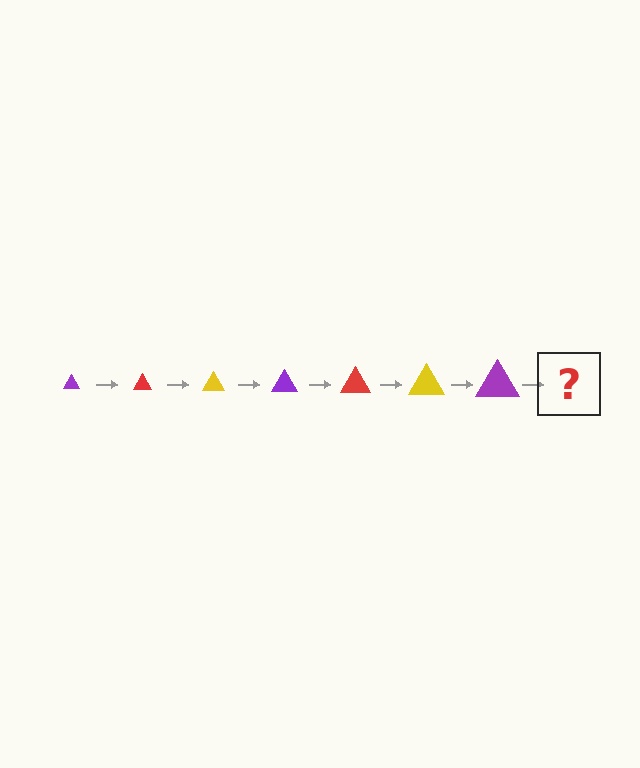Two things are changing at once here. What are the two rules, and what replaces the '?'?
The two rules are that the triangle grows larger each step and the color cycles through purple, red, and yellow. The '?' should be a red triangle, larger than the previous one.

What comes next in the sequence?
The next element should be a red triangle, larger than the previous one.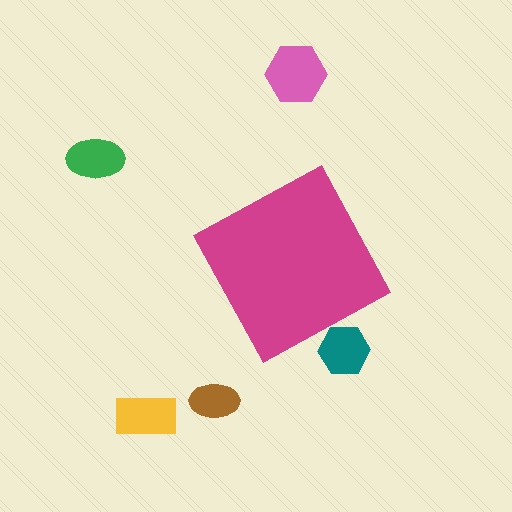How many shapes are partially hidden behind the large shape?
1 shape is partially hidden.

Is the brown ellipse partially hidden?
No, the brown ellipse is fully visible.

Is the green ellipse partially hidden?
No, the green ellipse is fully visible.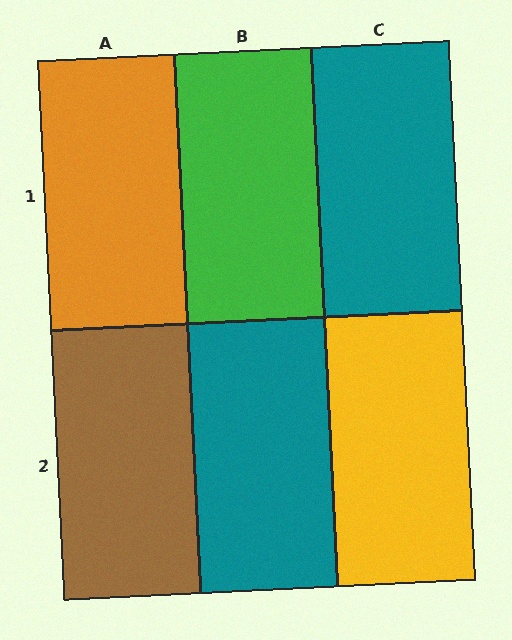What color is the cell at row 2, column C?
Yellow.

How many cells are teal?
2 cells are teal.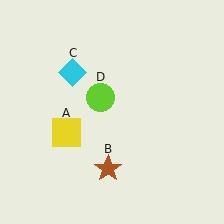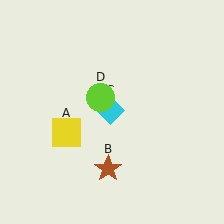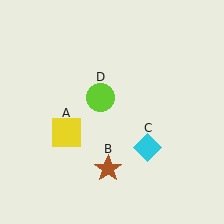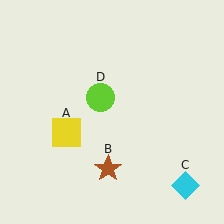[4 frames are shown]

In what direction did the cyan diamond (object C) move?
The cyan diamond (object C) moved down and to the right.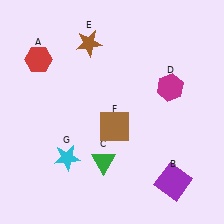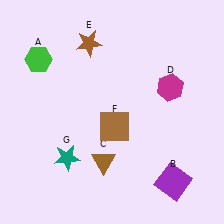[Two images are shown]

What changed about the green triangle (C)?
In Image 1, C is green. In Image 2, it changed to brown.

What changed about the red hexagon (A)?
In Image 1, A is red. In Image 2, it changed to green.